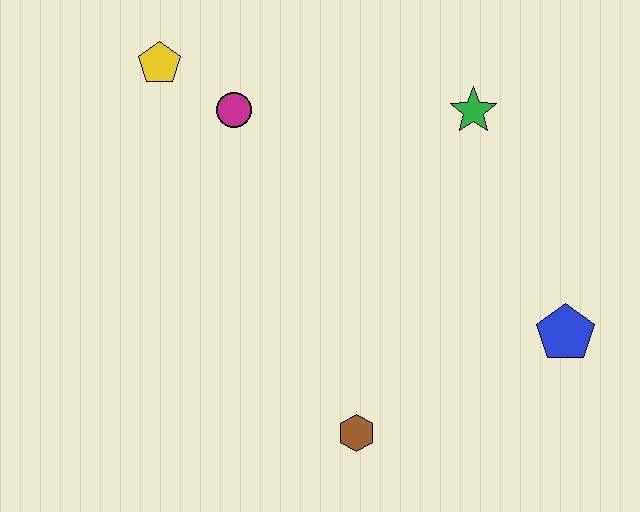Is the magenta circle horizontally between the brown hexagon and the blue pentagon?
No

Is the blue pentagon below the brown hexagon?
No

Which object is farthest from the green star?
The brown hexagon is farthest from the green star.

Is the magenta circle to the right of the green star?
No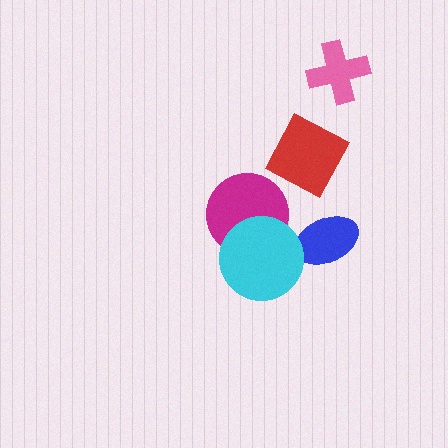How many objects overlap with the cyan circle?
2 objects overlap with the cyan circle.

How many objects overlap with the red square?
0 objects overlap with the red square.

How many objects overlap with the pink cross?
0 objects overlap with the pink cross.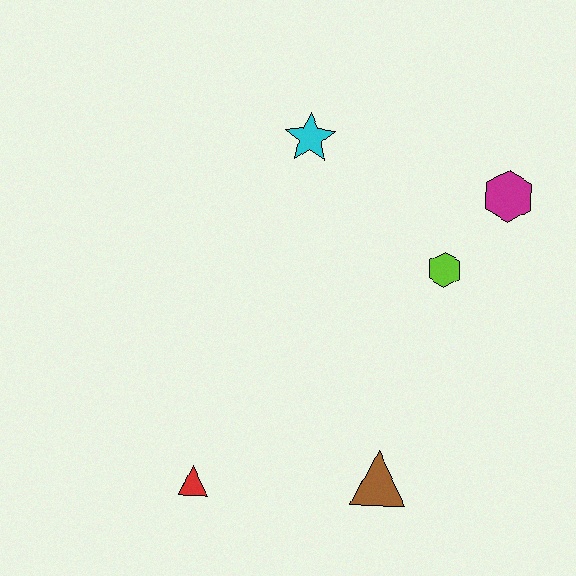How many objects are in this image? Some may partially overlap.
There are 5 objects.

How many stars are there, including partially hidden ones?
There is 1 star.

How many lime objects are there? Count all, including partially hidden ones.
There is 1 lime object.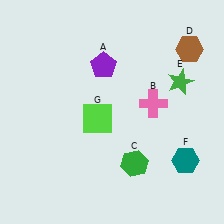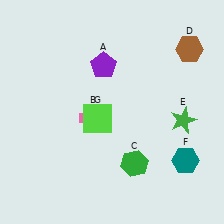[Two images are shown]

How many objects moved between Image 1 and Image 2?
2 objects moved between the two images.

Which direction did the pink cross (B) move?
The pink cross (B) moved left.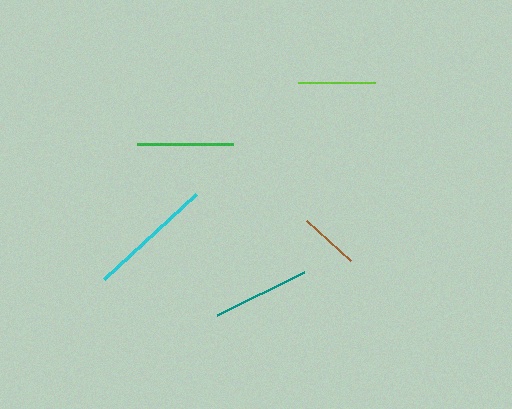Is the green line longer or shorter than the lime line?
The green line is longer than the lime line.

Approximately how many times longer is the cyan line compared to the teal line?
The cyan line is approximately 1.3 times the length of the teal line.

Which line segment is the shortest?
The brown line is the shortest at approximately 60 pixels.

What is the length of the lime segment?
The lime segment is approximately 77 pixels long.